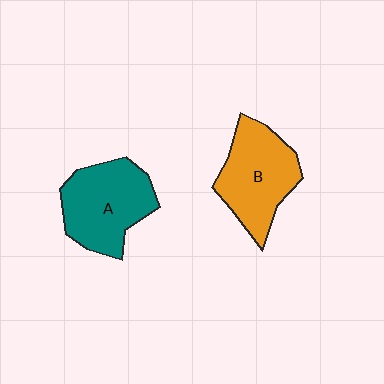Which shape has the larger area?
Shape A (teal).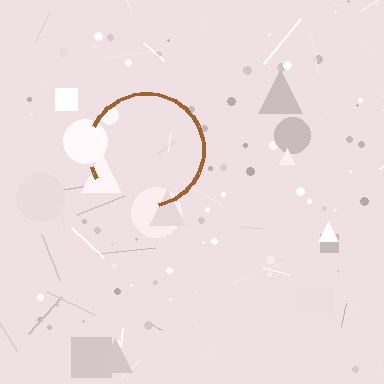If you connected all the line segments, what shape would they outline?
They would outline a circle.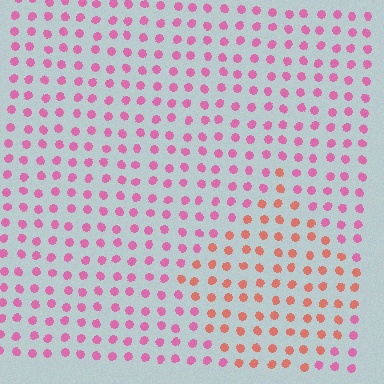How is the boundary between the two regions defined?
The boundary is defined purely by a slight shift in hue (about 40 degrees). Spacing, size, and orientation are identical on both sides.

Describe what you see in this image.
The image is filled with small pink elements in a uniform arrangement. A diamond-shaped region is visible where the elements are tinted to a slightly different hue, forming a subtle color boundary.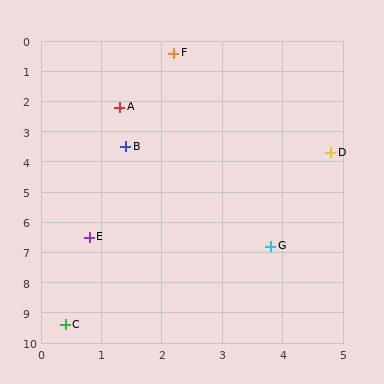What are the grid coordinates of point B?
Point B is at approximately (1.4, 3.5).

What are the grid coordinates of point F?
Point F is at approximately (2.2, 0.4).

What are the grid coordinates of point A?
Point A is at approximately (1.3, 2.2).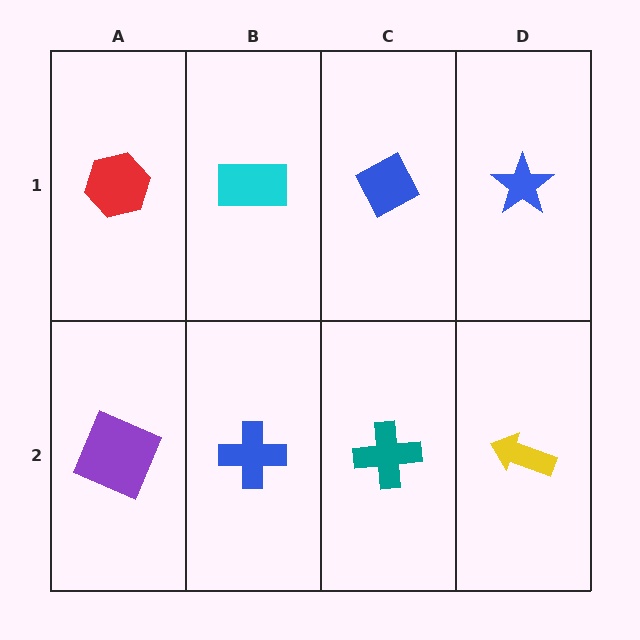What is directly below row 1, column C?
A teal cross.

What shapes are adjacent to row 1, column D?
A yellow arrow (row 2, column D), a blue diamond (row 1, column C).